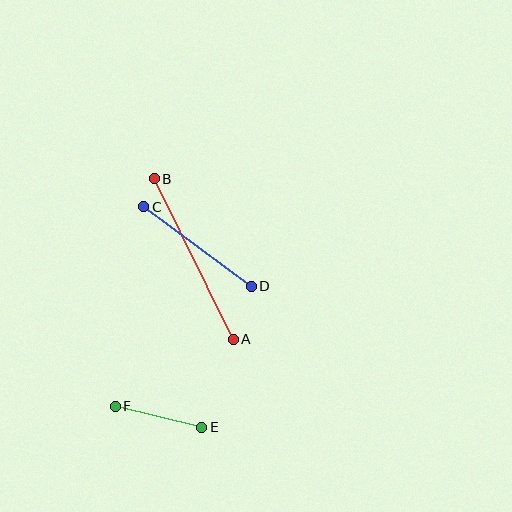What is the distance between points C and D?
The distance is approximately 133 pixels.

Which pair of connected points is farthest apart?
Points A and B are farthest apart.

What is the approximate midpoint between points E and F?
The midpoint is at approximately (159, 417) pixels.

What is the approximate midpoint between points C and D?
The midpoint is at approximately (198, 247) pixels.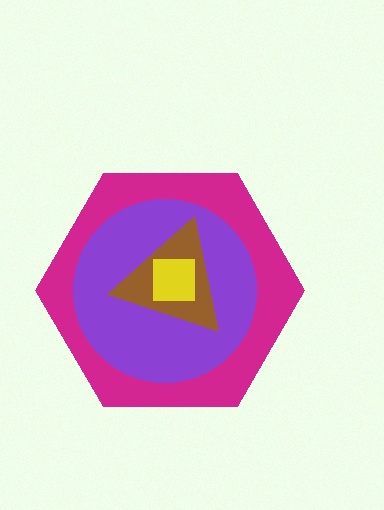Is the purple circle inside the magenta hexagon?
Yes.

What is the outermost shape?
The magenta hexagon.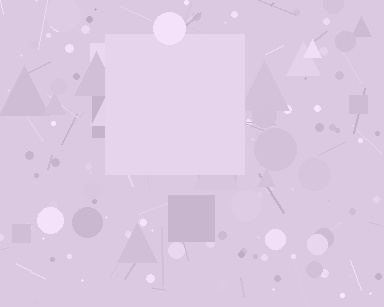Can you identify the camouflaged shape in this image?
The camouflaged shape is a square.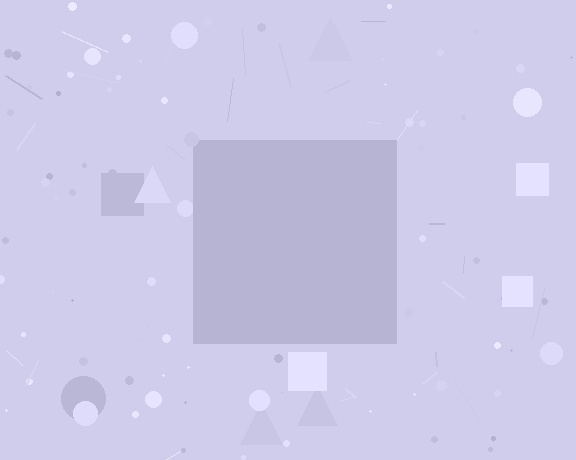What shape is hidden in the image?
A square is hidden in the image.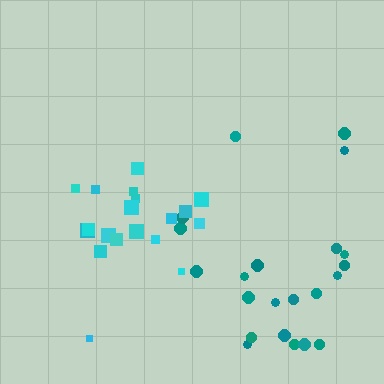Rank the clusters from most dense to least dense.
cyan, teal.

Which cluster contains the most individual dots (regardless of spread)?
Teal (22).